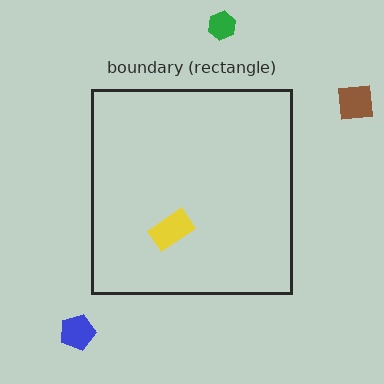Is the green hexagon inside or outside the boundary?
Outside.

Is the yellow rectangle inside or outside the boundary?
Inside.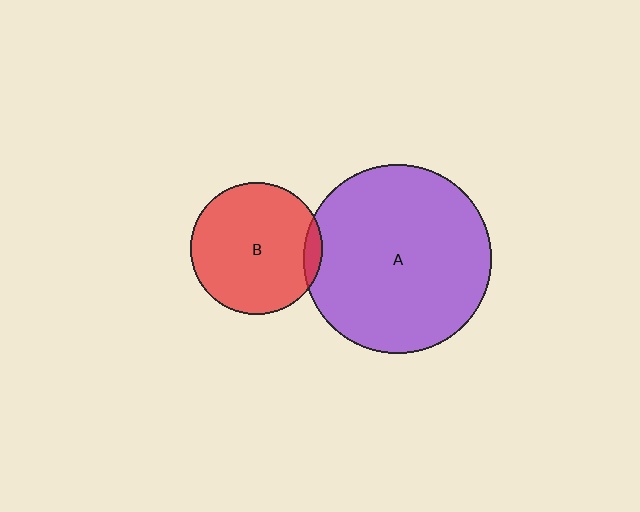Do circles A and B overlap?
Yes.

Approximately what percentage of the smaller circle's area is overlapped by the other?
Approximately 5%.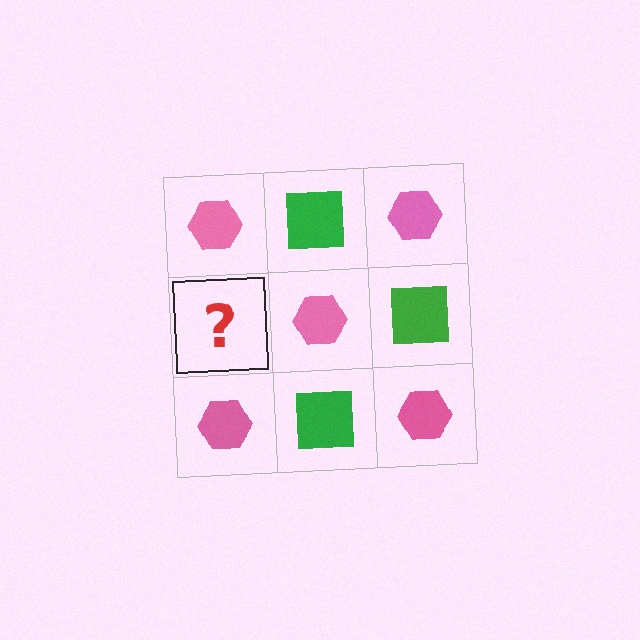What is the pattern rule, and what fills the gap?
The rule is that it alternates pink hexagon and green square in a checkerboard pattern. The gap should be filled with a green square.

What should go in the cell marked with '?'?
The missing cell should contain a green square.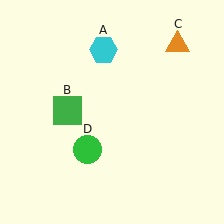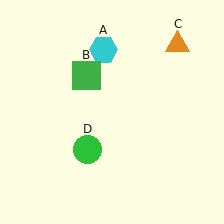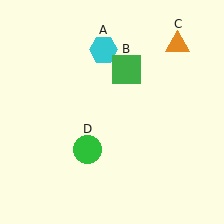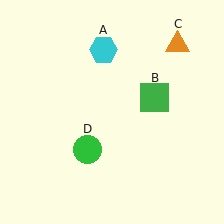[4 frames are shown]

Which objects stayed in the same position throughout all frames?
Cyan hexagon (object A) and orange triangle (object C) and green circle (object D) remained stationary.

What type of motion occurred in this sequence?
The green square (object B) rotated clockwise around the center of the scene.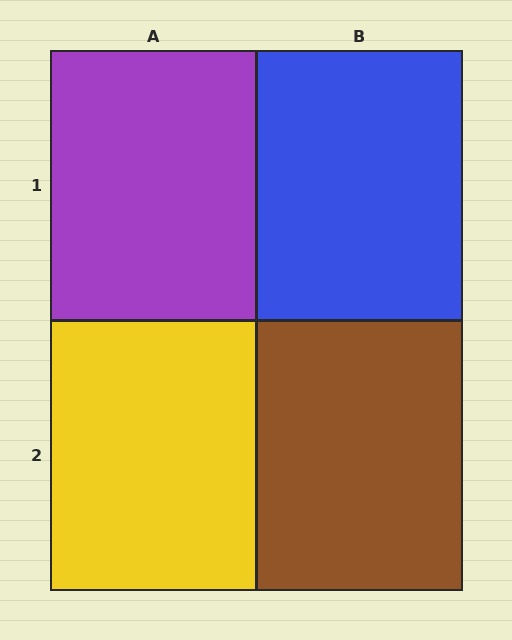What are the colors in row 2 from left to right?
Yellow, brown.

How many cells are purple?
1 cell is purple.